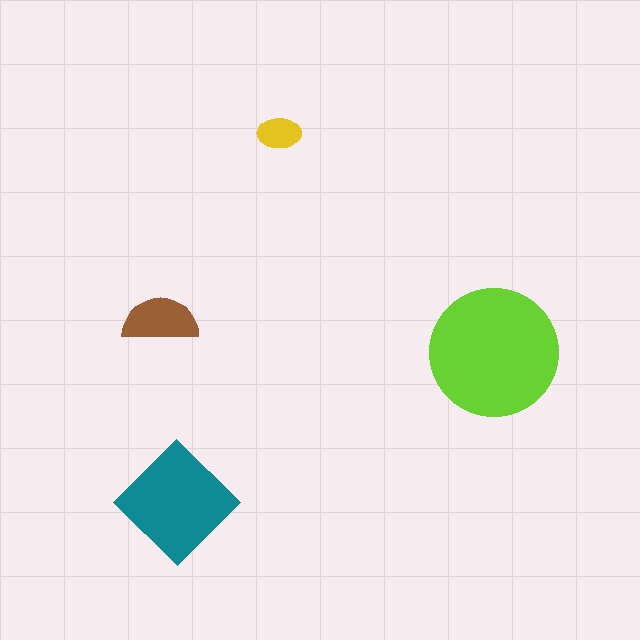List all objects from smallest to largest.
The yellow ellipse, the brown semicircle, the teal diamond, the lime circle.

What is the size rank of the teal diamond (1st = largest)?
2nd.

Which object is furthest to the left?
The brown semicircle is leftmost.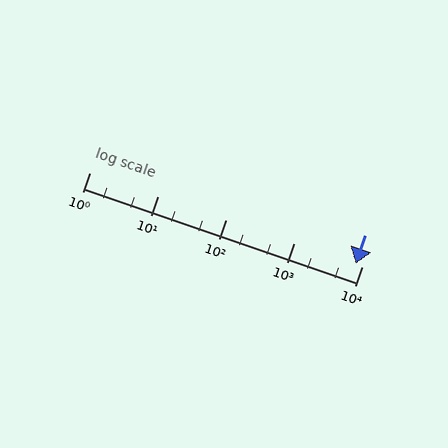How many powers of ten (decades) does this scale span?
The scale spans 4 decades, from 1 to 10000.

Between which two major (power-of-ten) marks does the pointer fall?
The pointer is between 1000 and 10000.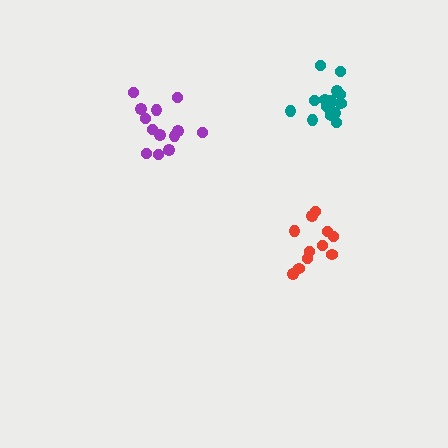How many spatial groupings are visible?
There are 3 spatial groupings.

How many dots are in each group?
Group 1: 15 dots, Group 2: 13 dots, Group 3: 11 dots (39 total).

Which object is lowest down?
The red cluster is bottommost.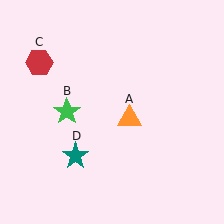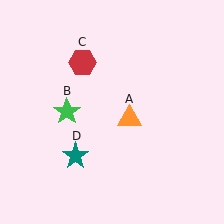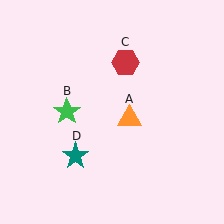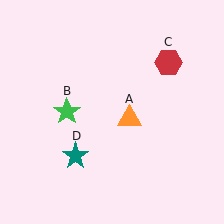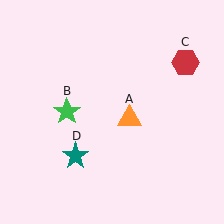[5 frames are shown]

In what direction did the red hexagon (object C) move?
The red hexagon (object C) moved right.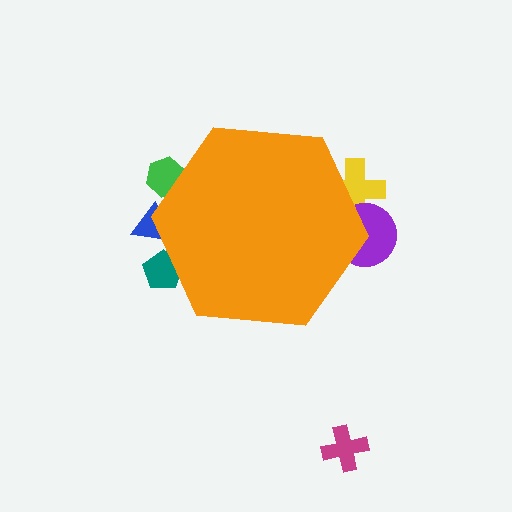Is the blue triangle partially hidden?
Yes, the blue triangle is partially hidden behind the orange hexagon.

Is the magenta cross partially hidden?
No, the magenta cross is fully visible.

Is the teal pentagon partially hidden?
Yes, the teal pentagon is partially hidden behind the orange hexagon.